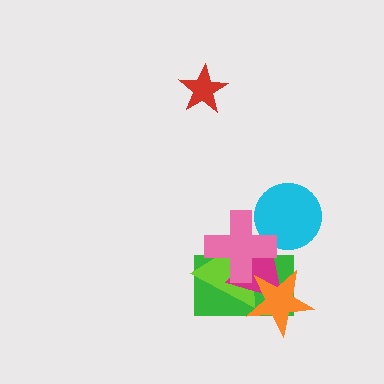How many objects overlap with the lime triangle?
4 objects overlap with the lime triangle.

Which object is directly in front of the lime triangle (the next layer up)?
The magenta triangle is directly in front of the lime triangle.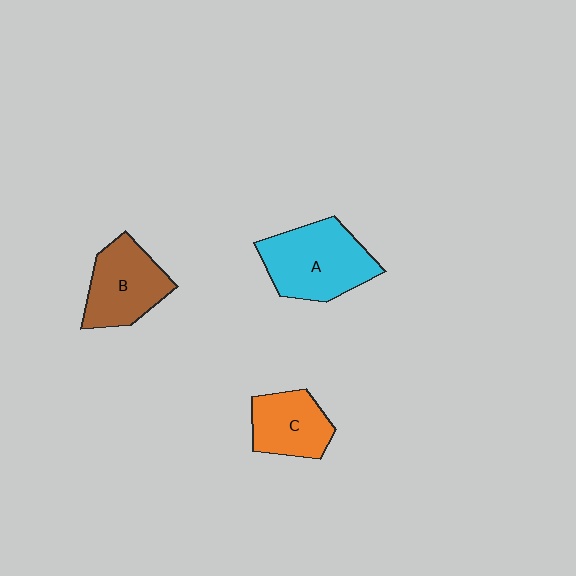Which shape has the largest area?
Shape A (cyan).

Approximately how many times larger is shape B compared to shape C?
Approximately 1.2 times.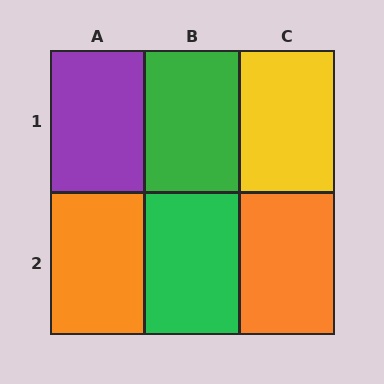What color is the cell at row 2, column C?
Orange.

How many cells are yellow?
1 cell is yellow.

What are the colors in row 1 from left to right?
Purple, green, yellow.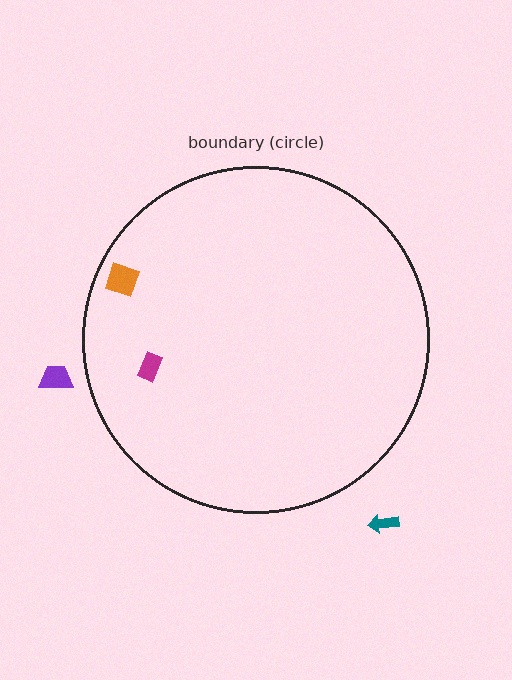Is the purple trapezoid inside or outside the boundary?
Outside.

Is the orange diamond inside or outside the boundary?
Inside.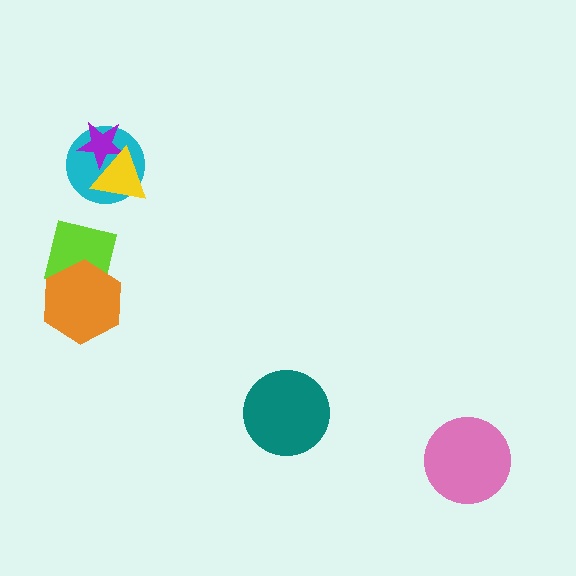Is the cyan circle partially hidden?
Yes, it is partially covered by another shape.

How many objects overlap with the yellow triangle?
2 objects overlap with the yellow triangle.